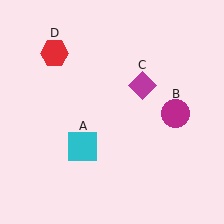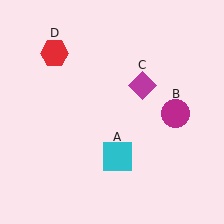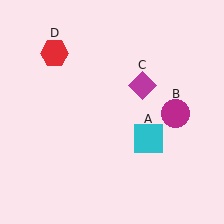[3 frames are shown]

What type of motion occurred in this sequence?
The cyan square (object A) rotated counterclockwise around the center of the scene.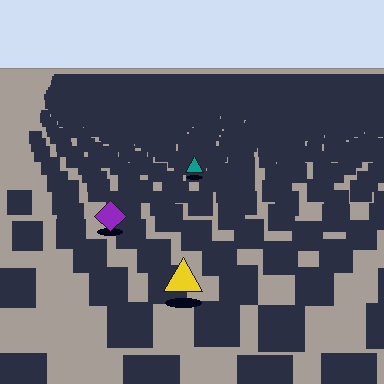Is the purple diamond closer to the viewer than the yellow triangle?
No. The yellow triangle is closer — you can tell from the texture gradient: the ground texture is coarser near it.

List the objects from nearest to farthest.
From nearest to farthest: the yellow triangle, the purple diamond, the teal triangle.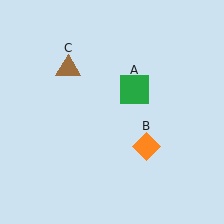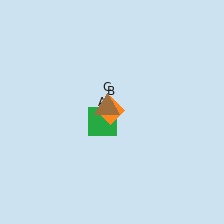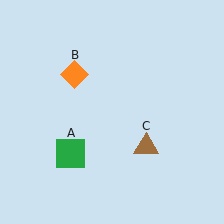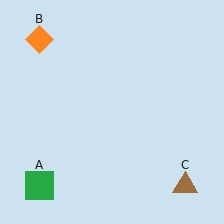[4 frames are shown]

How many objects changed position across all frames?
3 objects changed position: green square (object A), orange diamond (object B), brown triangle (object C).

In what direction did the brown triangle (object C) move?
The brown triangle (object C) moved down and to the right.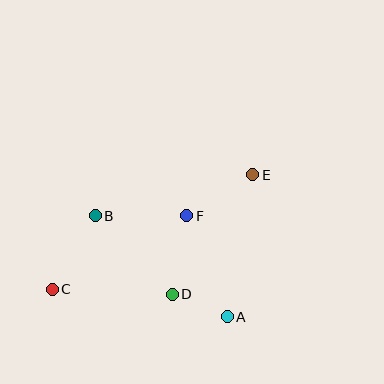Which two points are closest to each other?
Points A and D are closest to each other.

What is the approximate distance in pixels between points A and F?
The distance between A and F is approximately 109 pixels.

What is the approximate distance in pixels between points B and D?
The distance between B and D is approximately 110 pixels.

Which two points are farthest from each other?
Points C and E are farthest from each other.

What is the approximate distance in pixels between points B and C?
The distance between B and C is approximately 85 pixels.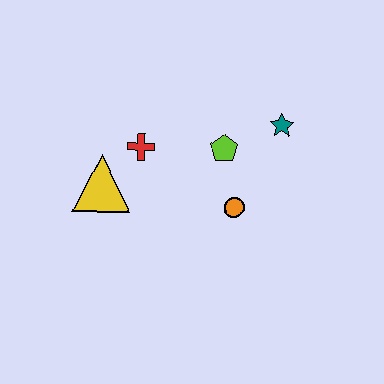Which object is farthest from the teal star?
The yellow triangle is farthest from the teal star.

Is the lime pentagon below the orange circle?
No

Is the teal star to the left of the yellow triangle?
No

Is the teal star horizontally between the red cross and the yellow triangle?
No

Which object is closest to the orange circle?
The lime pentagon is closest to the orange circle.